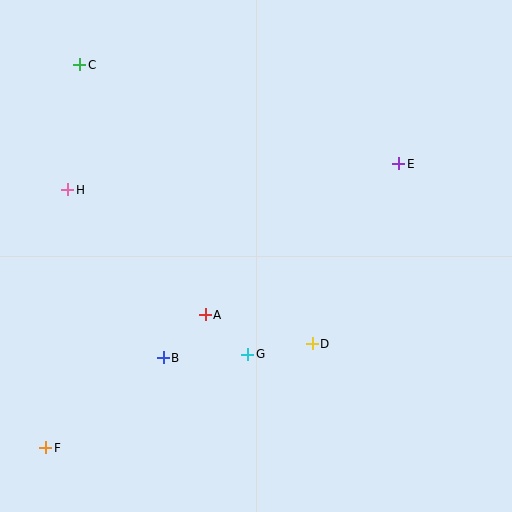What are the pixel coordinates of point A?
Point A is at (205, 315).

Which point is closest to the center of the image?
Point A at (205, 315) is closest to the center.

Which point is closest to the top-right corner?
Point E is closest to the top-right corner.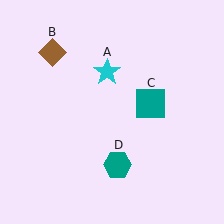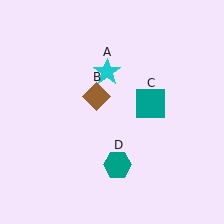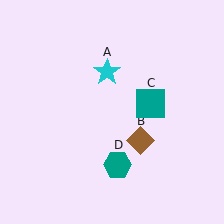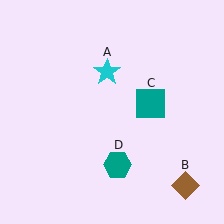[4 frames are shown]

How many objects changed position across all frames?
1 object changed position: brown diamond (object B).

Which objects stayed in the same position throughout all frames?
Cyan star (object A) and teal square (object C) and teal hexagon (object D) remained stationary.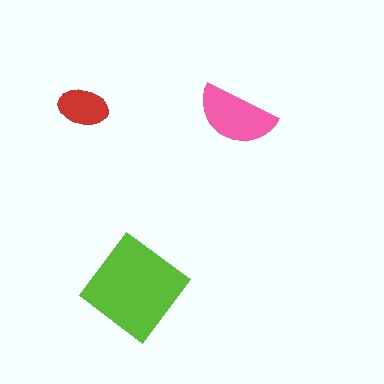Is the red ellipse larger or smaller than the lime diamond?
Smaller.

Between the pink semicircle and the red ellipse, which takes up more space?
The pink semicircle.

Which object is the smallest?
The red ellipse.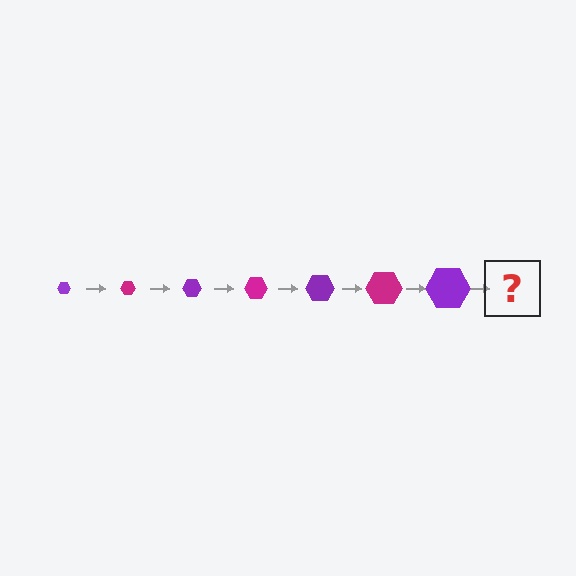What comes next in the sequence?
The next element should be a magenta hexagon, larger than the previous one.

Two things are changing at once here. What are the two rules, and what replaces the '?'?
The two rules are that the hexagon grows larger each step and the color cycles through purple and magenta. The '?' should be a magenta hexagon, larger than the previous one.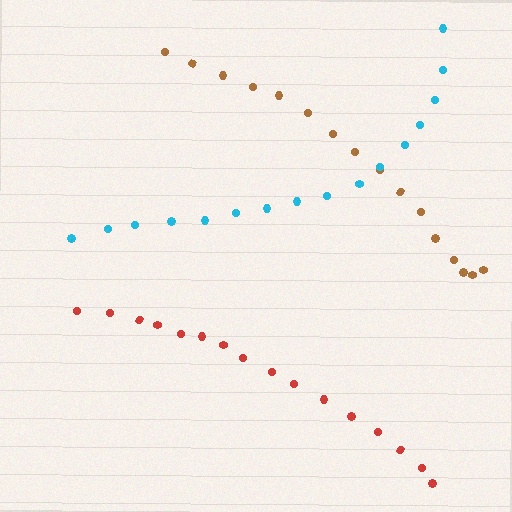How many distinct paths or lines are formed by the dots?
There are 3 distinct paths.